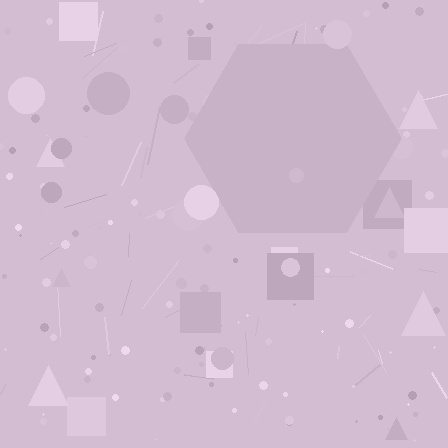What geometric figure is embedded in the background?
A hexagon is embedded in the background.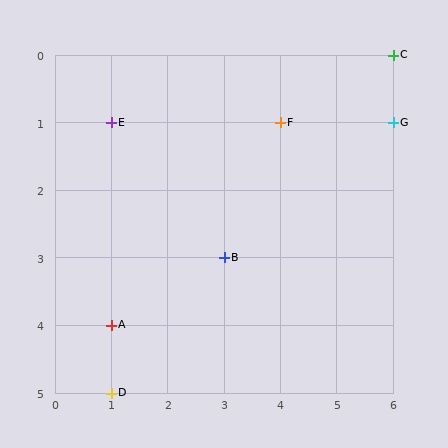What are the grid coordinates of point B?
Point B is at grid coordinates (3, 3).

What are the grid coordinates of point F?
Point F is at grid coordinates (4, 1).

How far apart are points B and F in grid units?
Points B and F are 1 column and 2 rows apart (about 2.2 grid units diagonally).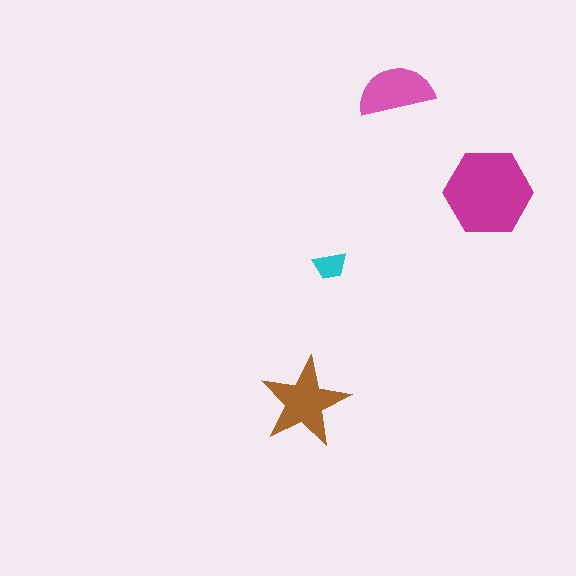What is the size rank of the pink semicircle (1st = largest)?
3rd.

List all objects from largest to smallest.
The magenta hexagon, the brown star, the pink semicircle, the cyan trapezoid.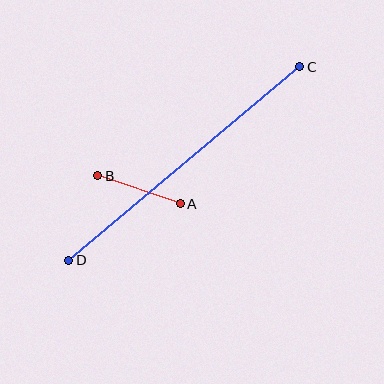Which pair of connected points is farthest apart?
Points C and D are farthest apart.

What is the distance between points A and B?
The distance is approximately 87 pixels.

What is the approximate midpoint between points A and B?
The midpoint is at approximately (139, 190) pixels.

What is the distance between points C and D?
The distance is approximately 301 pixels.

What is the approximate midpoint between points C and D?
The midpoint is at approximately (184, 164) pixels.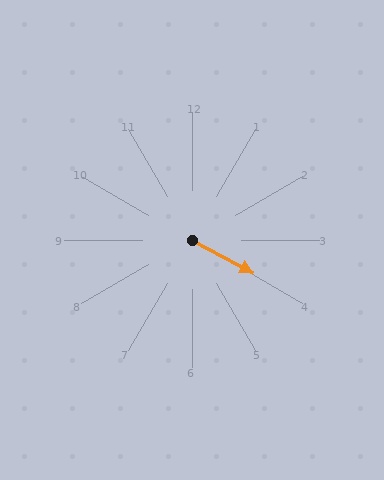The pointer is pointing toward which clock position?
Roughly 4 o'clock.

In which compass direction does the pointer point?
Southeast.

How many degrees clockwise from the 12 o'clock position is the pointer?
Approximately 118 degrees.